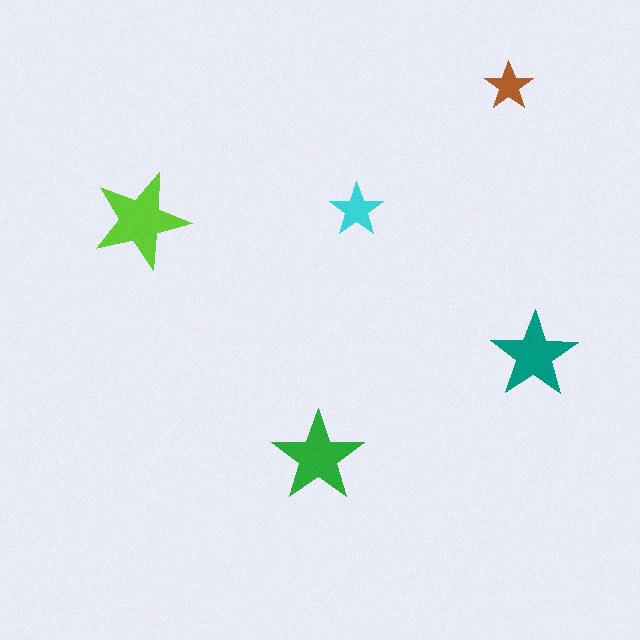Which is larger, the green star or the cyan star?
The green one.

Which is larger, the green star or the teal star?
The green one.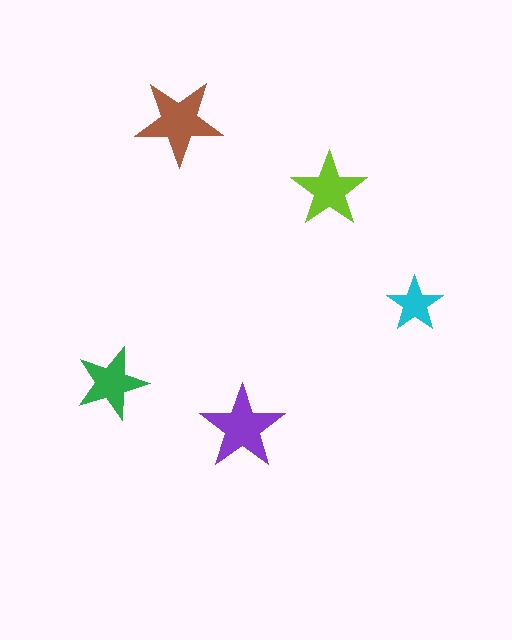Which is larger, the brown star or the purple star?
The brown one.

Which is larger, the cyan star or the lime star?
The lime one.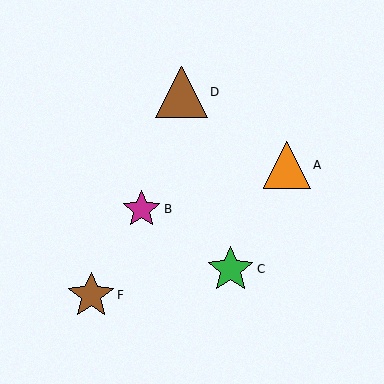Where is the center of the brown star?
The center of the brown star is at (91, 295).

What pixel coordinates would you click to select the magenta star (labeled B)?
Click at (142, 209) to select the magenta star B.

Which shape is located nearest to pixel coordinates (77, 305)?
The brown star (labeled F) at (91, 295) is nearest to that location.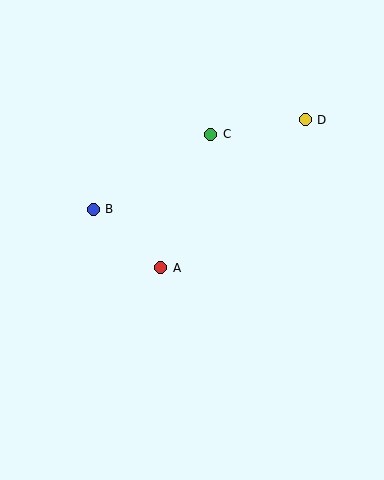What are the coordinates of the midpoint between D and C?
The midpoint between D and C is at (258, 127).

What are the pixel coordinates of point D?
Point D is at (305, 120).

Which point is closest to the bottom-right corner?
Point A is closest to the bottom-right corner.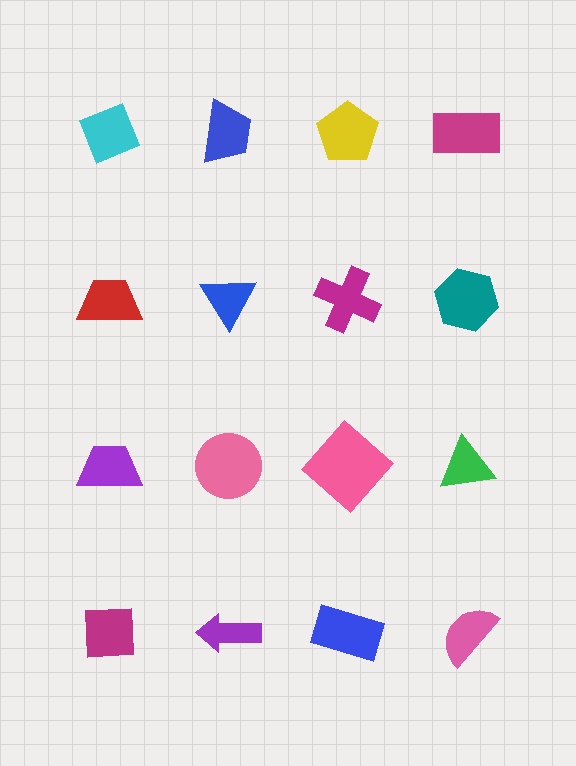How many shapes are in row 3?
4 shapes.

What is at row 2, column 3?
A magenta cross.